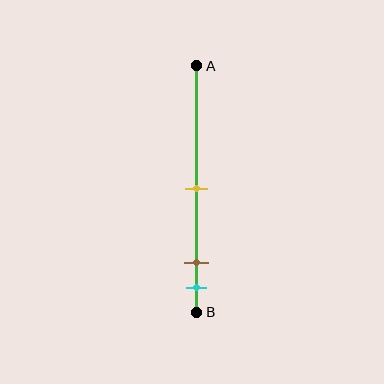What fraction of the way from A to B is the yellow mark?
The yellow mark is approximately 50% (0.5) of the way from A to B.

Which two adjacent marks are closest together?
The brown and cyan marks are the closest adjacent pair.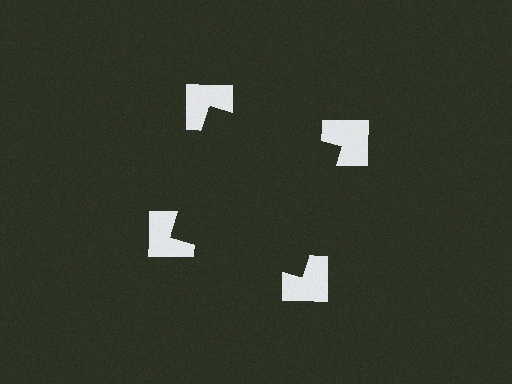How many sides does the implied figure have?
4 sides.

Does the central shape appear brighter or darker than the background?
It typically appears slightly darker than the background, even though no actual brightness change is drawn.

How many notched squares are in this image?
There are 4 — one at each vertex of the illusory square.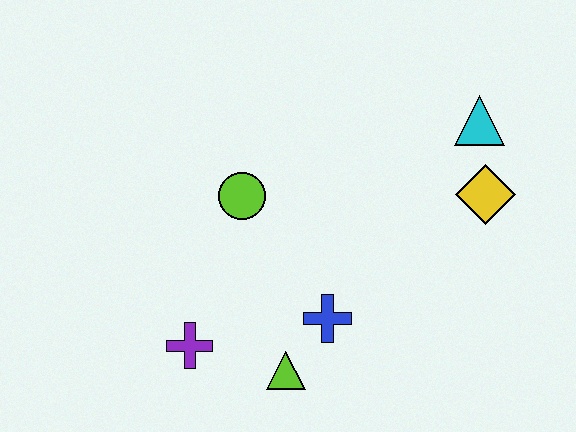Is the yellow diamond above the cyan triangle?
No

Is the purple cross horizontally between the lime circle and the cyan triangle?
No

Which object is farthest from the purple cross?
The cyan triangle is farthest from the purple cross.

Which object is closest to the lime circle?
The blue cross is closest to the lime circle.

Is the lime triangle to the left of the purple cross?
No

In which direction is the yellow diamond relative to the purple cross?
The yellow diamond is to the right of the purple cross.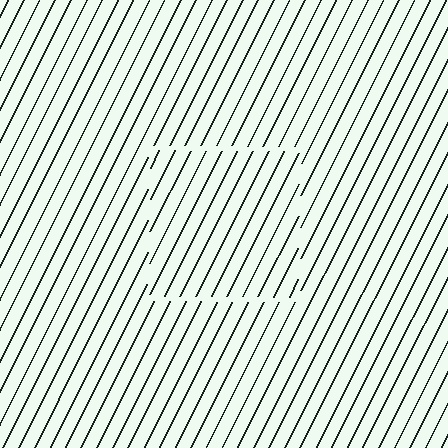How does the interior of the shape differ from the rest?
The interior of the shape contains the same grating, shifted by half a period — the contour is defined by the phase discontinuity where line-ends from the inner and outer gratings abut.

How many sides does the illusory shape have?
4 sides — the line-ends trace a square.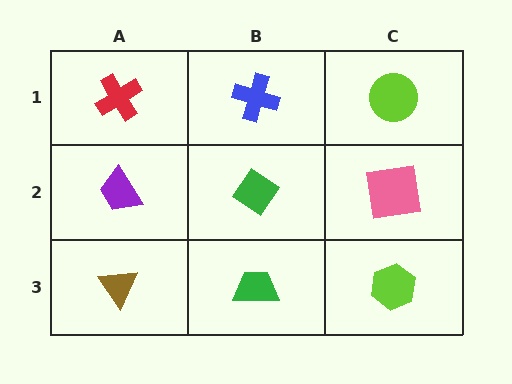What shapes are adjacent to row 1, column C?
A pink square (row 2, column C), a blue cross (row 1, column B).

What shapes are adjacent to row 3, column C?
A pink square (row 2, column C), a green trapezoid (row 3, column B).